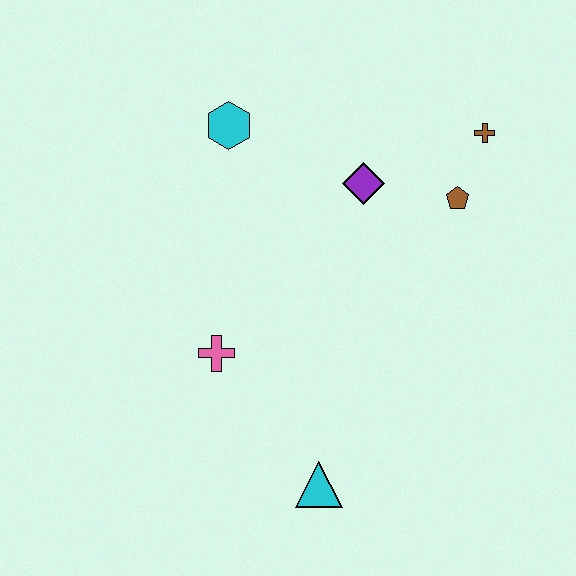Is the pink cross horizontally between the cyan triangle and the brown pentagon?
No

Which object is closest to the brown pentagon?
The brown cross is closest to the brown pentagon.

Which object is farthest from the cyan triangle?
The brown cross is farthest from the cyan triangle.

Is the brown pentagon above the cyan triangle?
Yes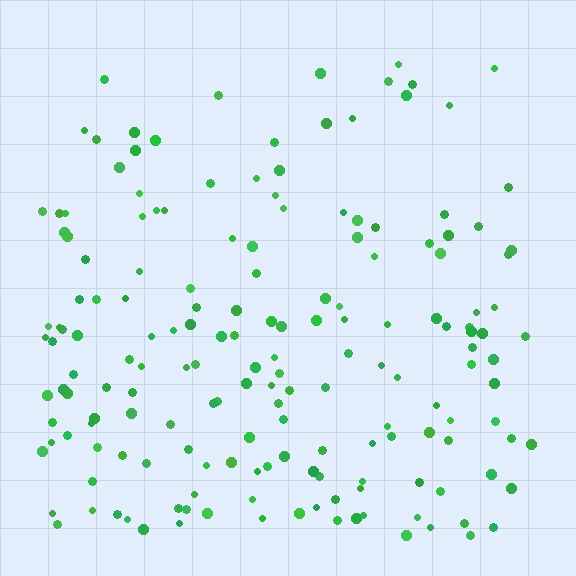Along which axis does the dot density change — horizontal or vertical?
Vertical.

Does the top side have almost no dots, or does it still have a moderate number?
Still a moderate number, just noticeably fewer than the bottom.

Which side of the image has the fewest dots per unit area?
The top.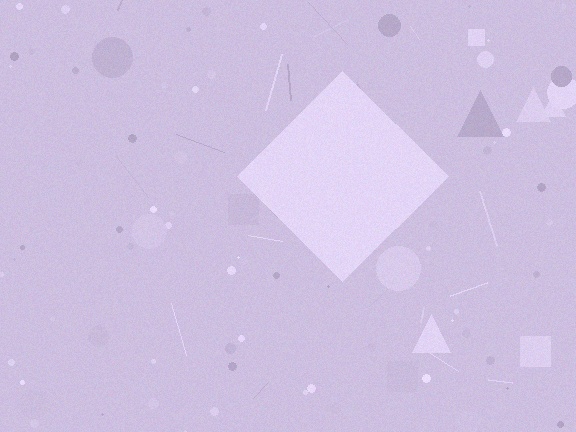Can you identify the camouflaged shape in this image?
The camouflaged shape is a diamond.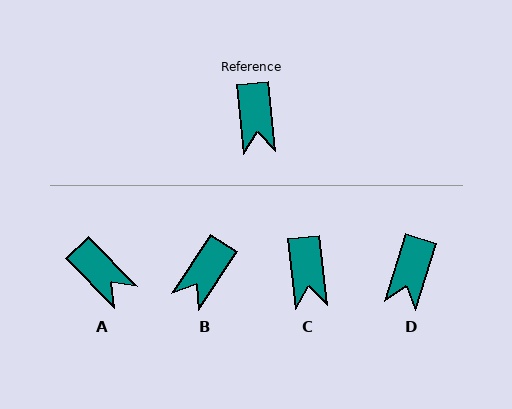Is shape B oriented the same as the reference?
No, it is off by about 40 degrees.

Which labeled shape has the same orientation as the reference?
C.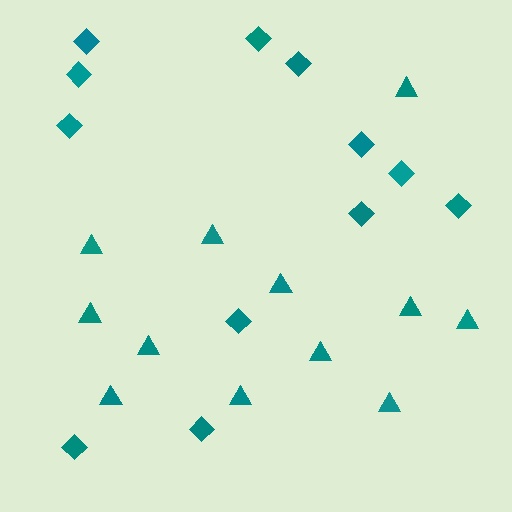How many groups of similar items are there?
There are 2 groups: one group of diamonds (12) and one group of triangles (12).